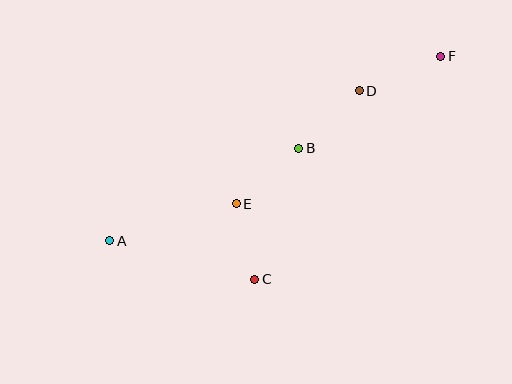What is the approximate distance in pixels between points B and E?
The distance between B and E is approximately 84 pixels.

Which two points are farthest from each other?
Points A and F are farthest from each other.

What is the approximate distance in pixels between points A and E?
The distance between A and E is approximately 132 pixels.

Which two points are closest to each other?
Points C and E are closest to each other.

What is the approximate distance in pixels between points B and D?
The distance between B and D is approximately 84 pixels.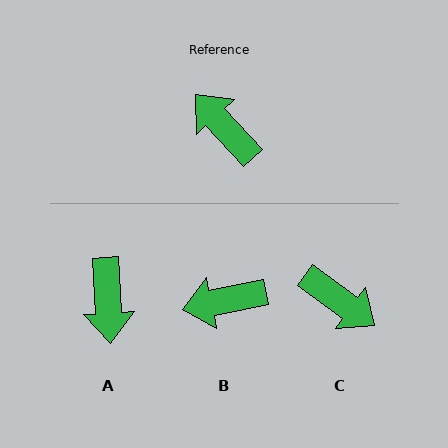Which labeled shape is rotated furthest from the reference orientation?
C, about 168 degrees away.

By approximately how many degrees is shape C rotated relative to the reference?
Approximately 168 degrees clockwise.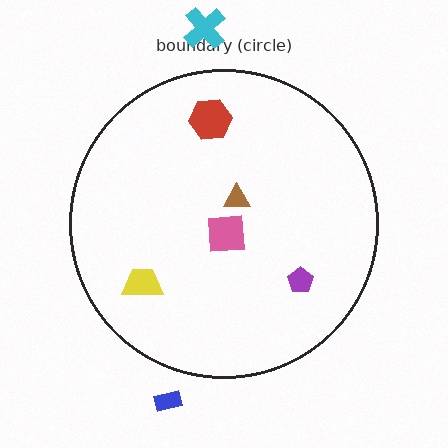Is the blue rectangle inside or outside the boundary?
Outside.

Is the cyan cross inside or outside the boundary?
Outside.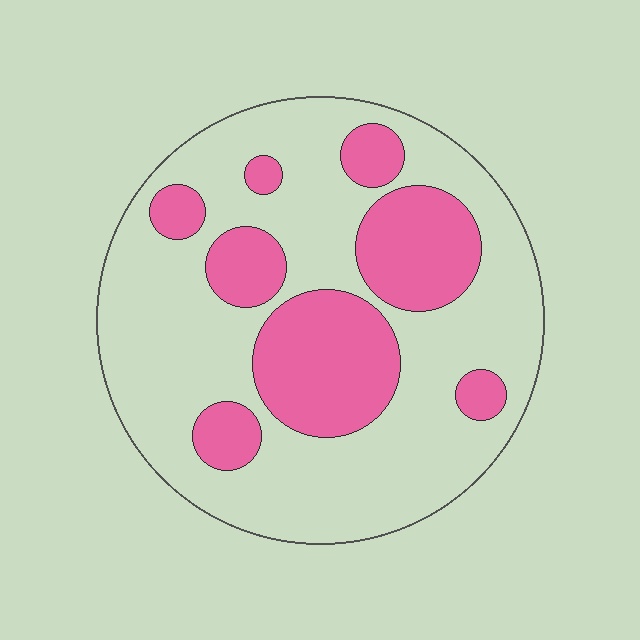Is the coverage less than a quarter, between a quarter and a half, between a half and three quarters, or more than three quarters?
Between a quarter and a half.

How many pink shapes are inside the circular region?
8.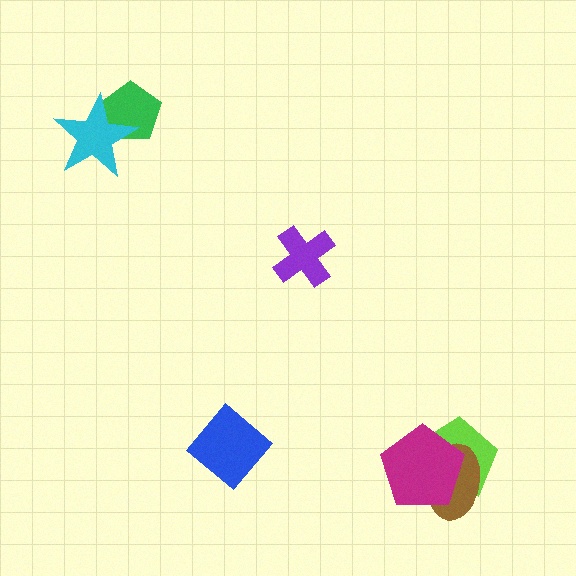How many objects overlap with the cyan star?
1 object overlaps with the cyan star.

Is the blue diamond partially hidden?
No, no other shape covers it.